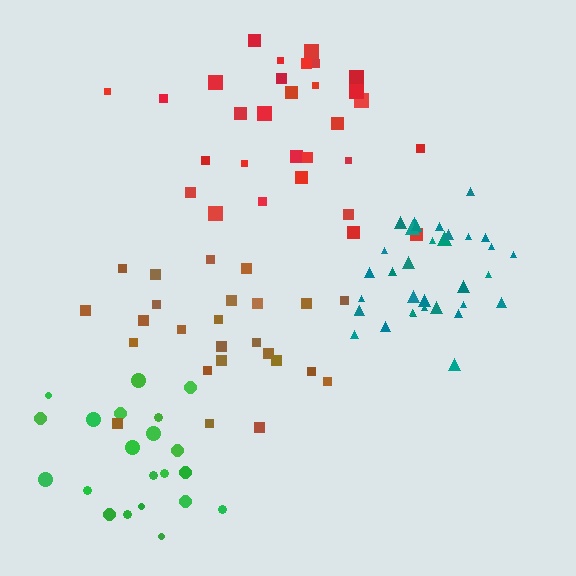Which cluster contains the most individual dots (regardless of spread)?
Teal (34).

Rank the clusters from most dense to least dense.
teal, red, brown, green.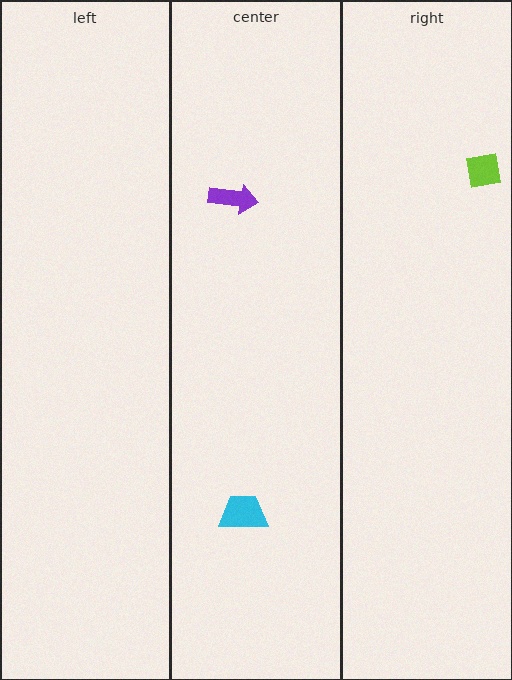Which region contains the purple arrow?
The center region.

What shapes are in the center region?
The cyan trapezoid, the purple arrow.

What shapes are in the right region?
The lime square.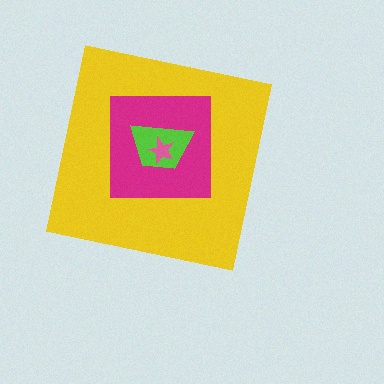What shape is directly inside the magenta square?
The lime trapezoid.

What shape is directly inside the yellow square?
The magenta square.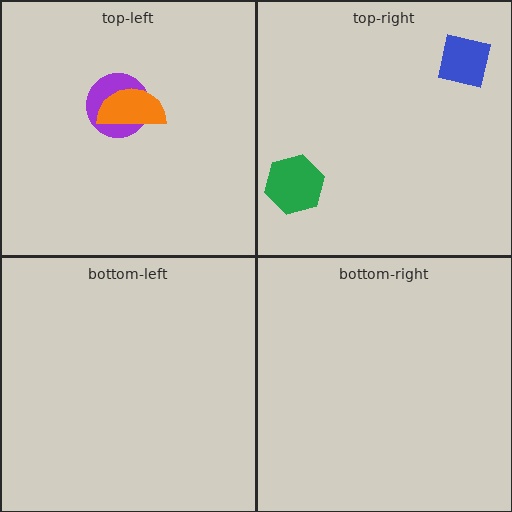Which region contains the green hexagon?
The top-right region.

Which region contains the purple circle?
The top-left region.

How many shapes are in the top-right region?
2.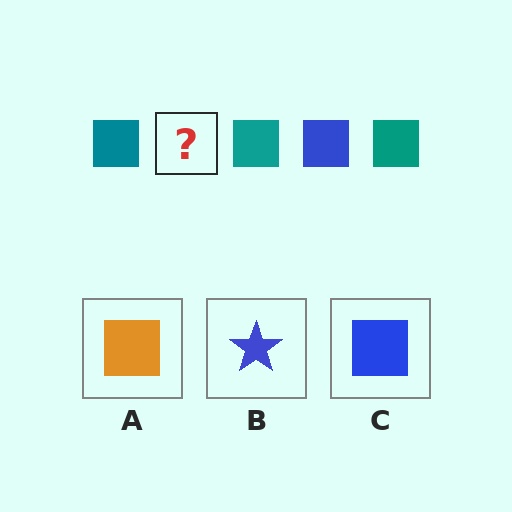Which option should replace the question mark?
Option C.